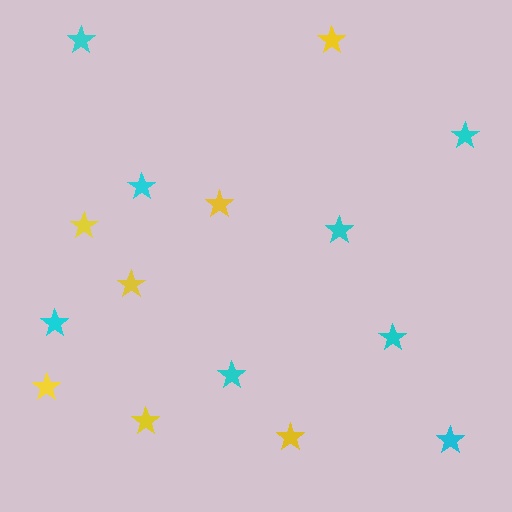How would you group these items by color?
There are 2 groups: one group of cyan stars (8) and one group of yellow stars (7).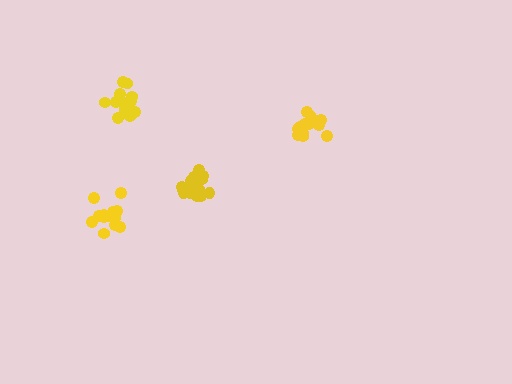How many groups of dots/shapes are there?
There are 4 groups.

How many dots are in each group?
Group 1: 14 dots, Group 2: 17 dots, Group 3: 15 dots, Group 4: 17 dots (63 total).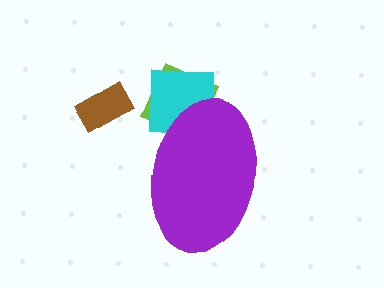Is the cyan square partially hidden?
Yes, the cyan square is partially hidden behind the purple ellipse.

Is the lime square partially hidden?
Yes, the lime square is partially hidden behind the purple ellipse.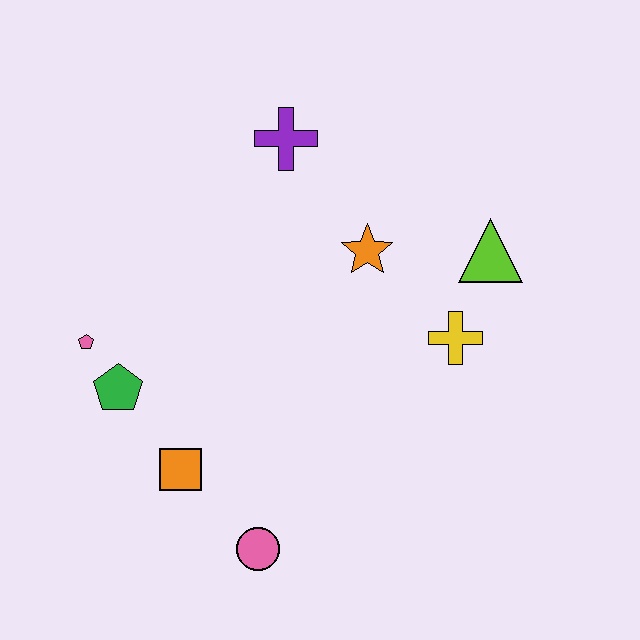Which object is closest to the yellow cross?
The lime triangle is closest to the yellow cross.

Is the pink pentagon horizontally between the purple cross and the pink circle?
No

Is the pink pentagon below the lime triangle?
Yes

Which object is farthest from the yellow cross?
The pink pentagon is farthest from the yellow cross.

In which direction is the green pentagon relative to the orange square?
The green pentagon is above the orange square.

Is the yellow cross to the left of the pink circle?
No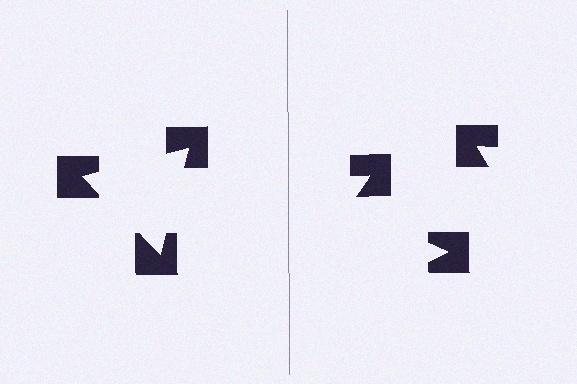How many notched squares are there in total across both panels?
6 — 3 on each side.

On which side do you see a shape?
An illusory triangle appears on the left side. On the right side the wedge cuts are rotated, so no coherent shape forms.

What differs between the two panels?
The notched squares are positioned identically on both sides; only the wedge orientations differ. On the left they align to a triangle; on the right they are misaligned.